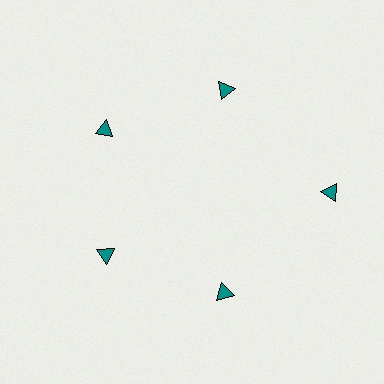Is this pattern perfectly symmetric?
No. The 5 teal triangles are arranged in a ring, but one element near the 3 o'clock position is pushed outward from the center, breaking the 5-fold rotational symmetry.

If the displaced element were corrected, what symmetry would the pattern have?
It would have 5-fold rotational symmetry — the pattern would map onto itself every 72 degrees.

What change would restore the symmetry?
The symmetry would be restored by moving it inward, back onto the ring so that all 5 triangles sit at equal angles and equal distance from the center.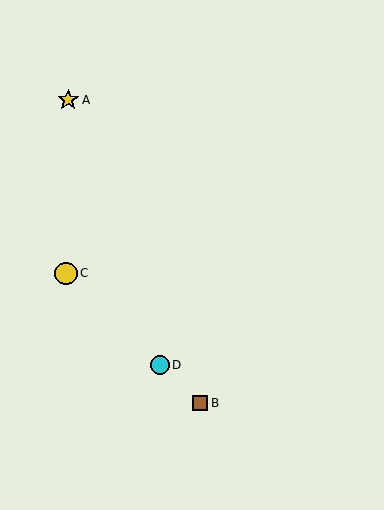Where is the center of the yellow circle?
The center of the yellow circle is at (66, 273).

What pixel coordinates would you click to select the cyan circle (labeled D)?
Click at (160, 365) to select the cyan circle D.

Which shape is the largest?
The yellow circle (labeled C) is the largest.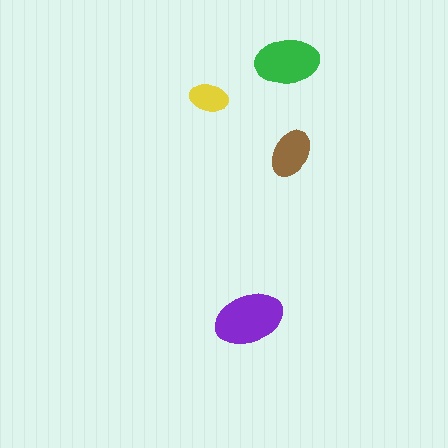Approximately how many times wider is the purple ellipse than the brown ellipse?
About 1.5 times wider.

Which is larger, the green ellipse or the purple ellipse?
The purple one.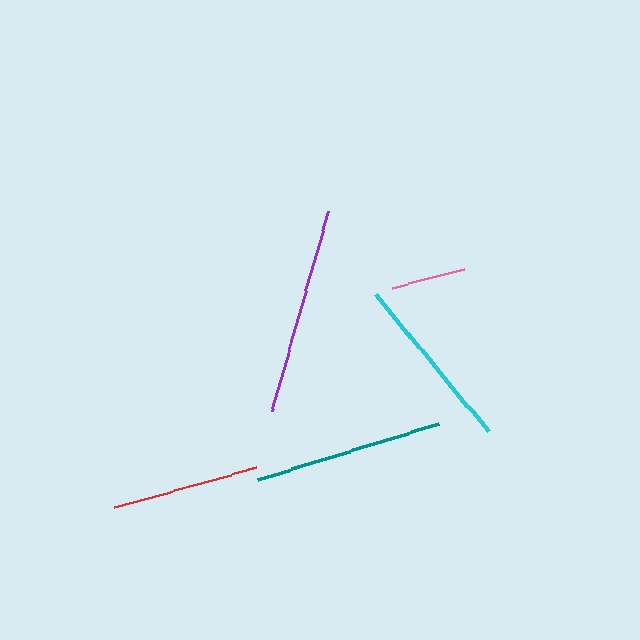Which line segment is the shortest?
The pink line is the shortest at approximately 74 pixels.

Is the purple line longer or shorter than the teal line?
The purple line is longer than the teal line.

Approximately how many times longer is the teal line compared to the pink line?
The teal line is approximately 2.6 times the length of the pink line.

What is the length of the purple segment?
The purple segment is approximately 209 pixels long.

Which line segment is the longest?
The purple line is the longest at approximately 209 pixels.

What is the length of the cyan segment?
The cyan segment is approximately 178 pixels long.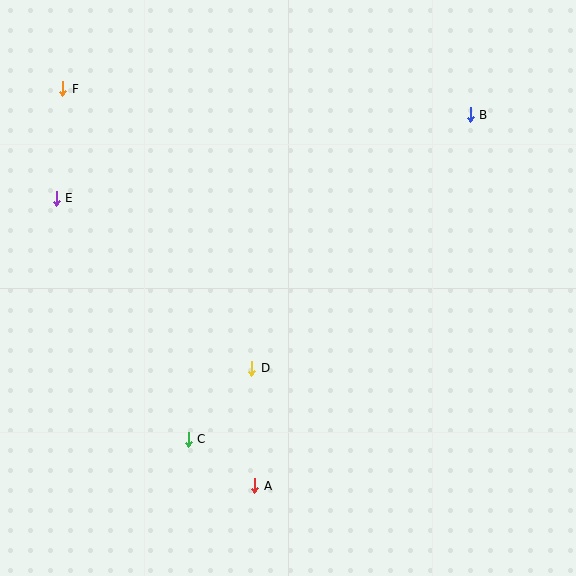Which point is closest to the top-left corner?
Point F is closest to the top-left corner.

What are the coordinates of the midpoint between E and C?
The midpoint between E and C is at (122, 319).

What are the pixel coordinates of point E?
Point E is at (56, 198).